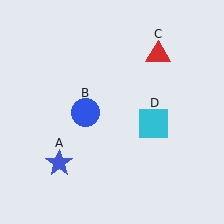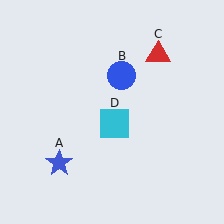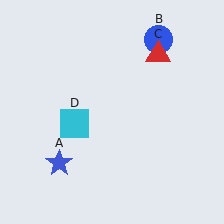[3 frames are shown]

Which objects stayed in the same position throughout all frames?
Blue star (object A) and red triangle (object C) remained stationary.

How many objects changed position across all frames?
2 objects changed position: blue circle (object B), cyan square (object D).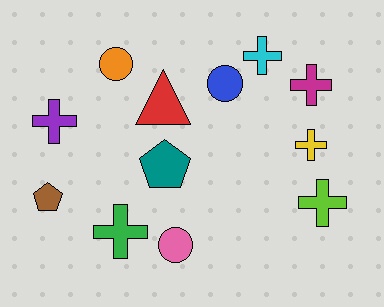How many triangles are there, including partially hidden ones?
There is 1 triangle.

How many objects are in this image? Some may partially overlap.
There are 12 objects.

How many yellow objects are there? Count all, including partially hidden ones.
There is 1 yellow object.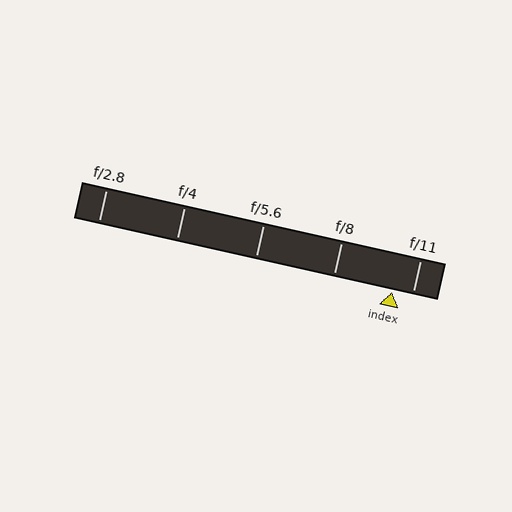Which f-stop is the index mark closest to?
The index mark is closest to f/11.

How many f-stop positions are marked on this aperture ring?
There are 5 f-stop positions marked.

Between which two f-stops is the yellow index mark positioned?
The index mark is between f/8 and f/11.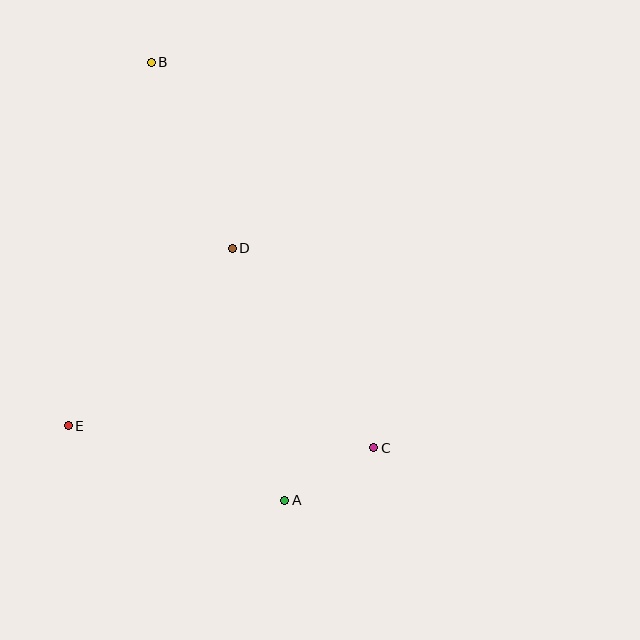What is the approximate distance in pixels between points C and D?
The distance between C and D is approximately 245 pixels.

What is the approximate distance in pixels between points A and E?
The distance between A and E is approximately 229 pixels.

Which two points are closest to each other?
Points A and C are closest to each other.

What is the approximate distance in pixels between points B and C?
The distance between B and C is approximately 445 pixels.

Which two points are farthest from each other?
Points A and B are farthest from each other.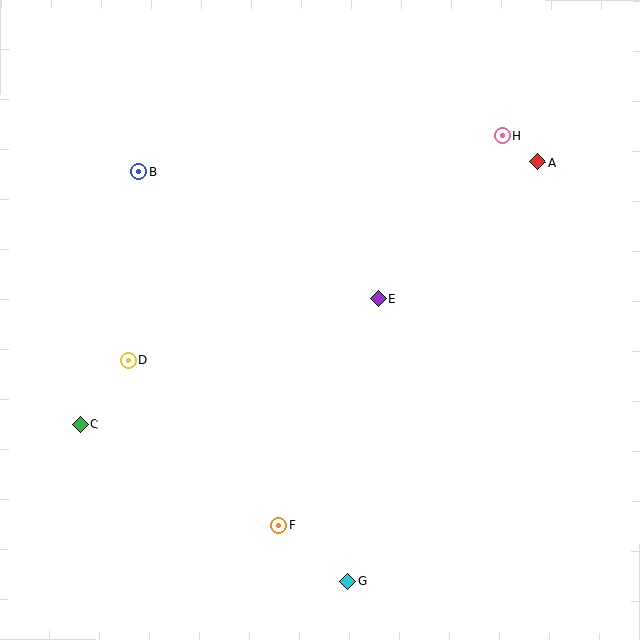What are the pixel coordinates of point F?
Point F is at (279, 525).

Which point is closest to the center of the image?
Point E at (379, 299) is closest to the center.